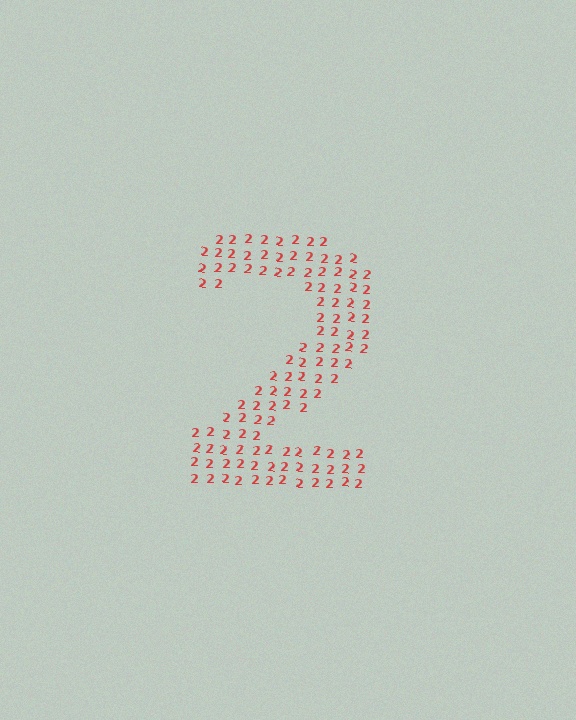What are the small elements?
The small elements are digit 2's.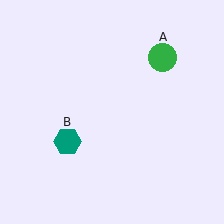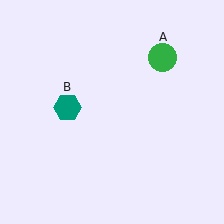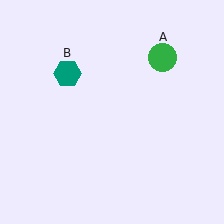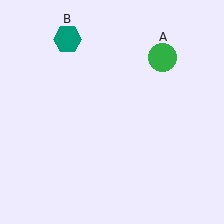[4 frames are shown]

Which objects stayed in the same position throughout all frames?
Green circle (object A) remained stationary.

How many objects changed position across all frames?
1 object changed position: teal hexagon (object B).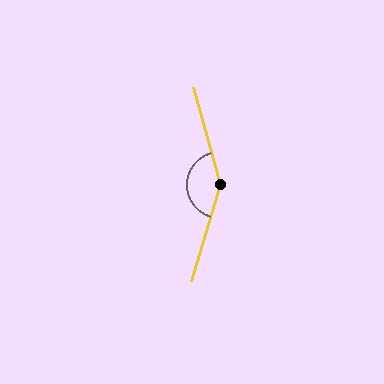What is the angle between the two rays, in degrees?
Approximately 148 degrees.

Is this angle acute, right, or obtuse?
It is obtuse.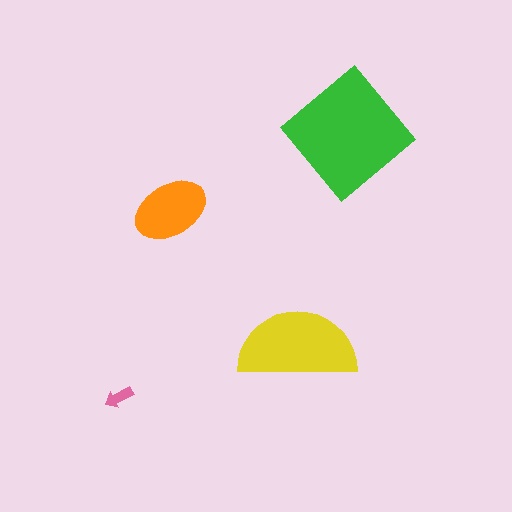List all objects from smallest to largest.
The pink arrow, the orange ellipse, the yellow semicircle, the green diamond.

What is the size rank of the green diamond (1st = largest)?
1st.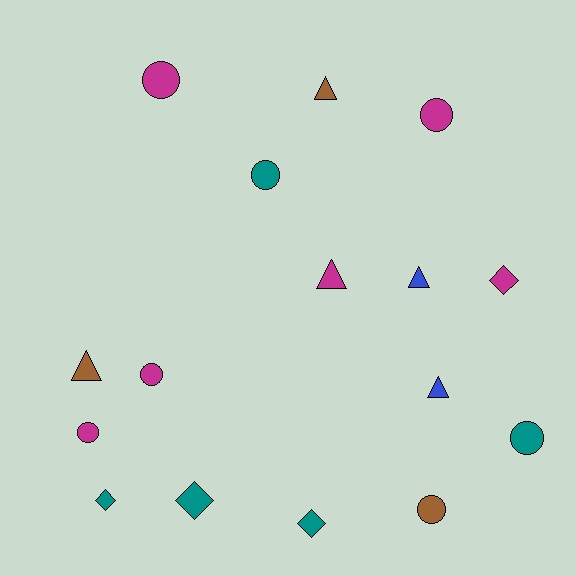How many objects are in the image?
There are 16 objects.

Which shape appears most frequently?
Circle, with 7 objects.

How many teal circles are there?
There are 2 teal circles.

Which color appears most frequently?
Magenta, with 6 objects.